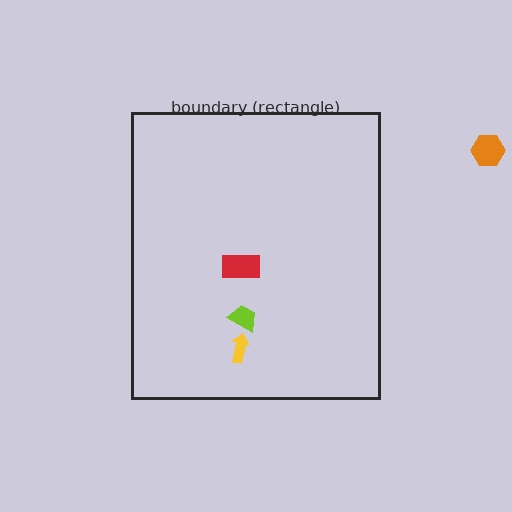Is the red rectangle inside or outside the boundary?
Inside.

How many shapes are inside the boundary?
3 inside, 1 outside.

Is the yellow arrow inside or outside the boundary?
Inside.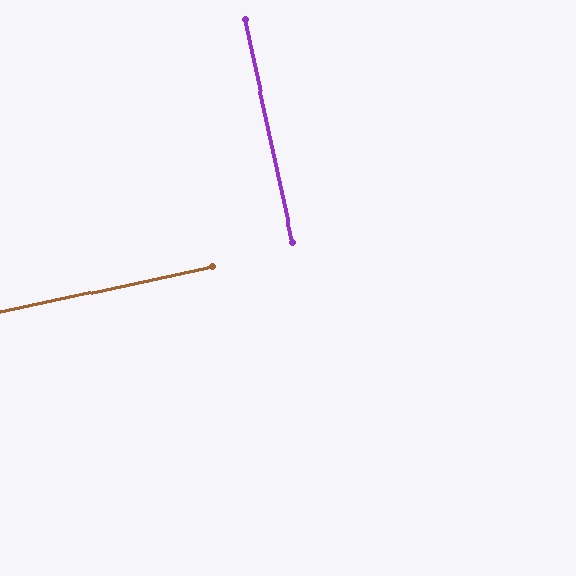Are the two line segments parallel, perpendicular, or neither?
Perpendicular — they meet at approximately 90°.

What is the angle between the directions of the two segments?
Approximately 90 degrees.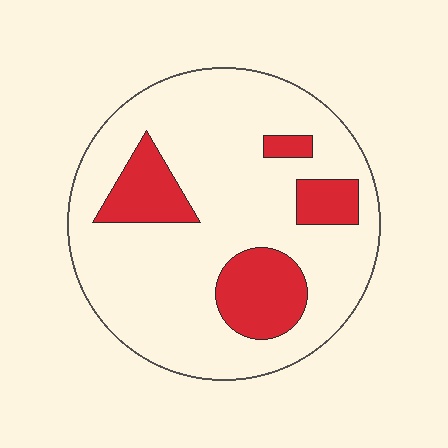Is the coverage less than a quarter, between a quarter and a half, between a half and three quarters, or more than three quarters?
Less than a quarter.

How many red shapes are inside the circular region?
4.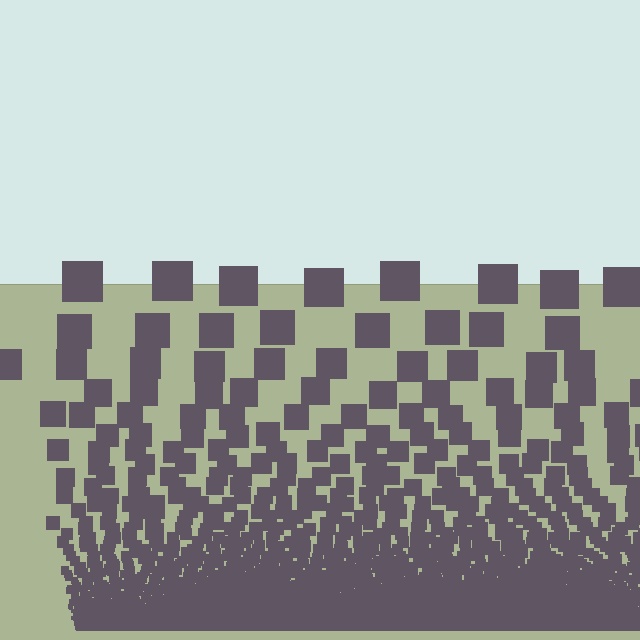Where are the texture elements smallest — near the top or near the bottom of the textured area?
Near the bottom.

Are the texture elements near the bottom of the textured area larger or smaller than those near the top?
Smaller. The gradient is inverted — elements near the bottom are smaller and denser.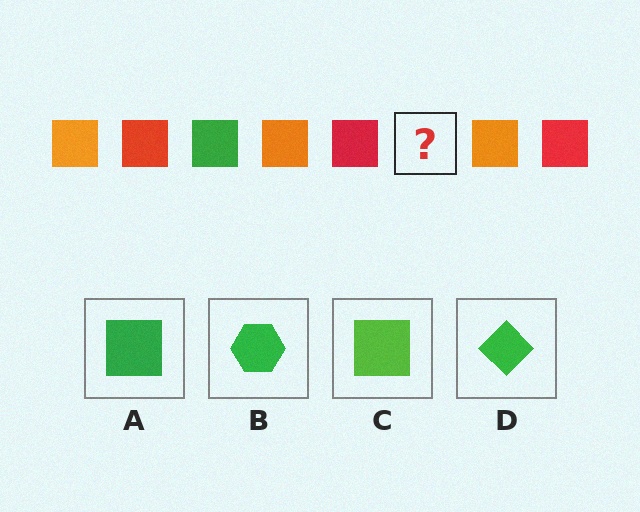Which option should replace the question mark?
Option A.